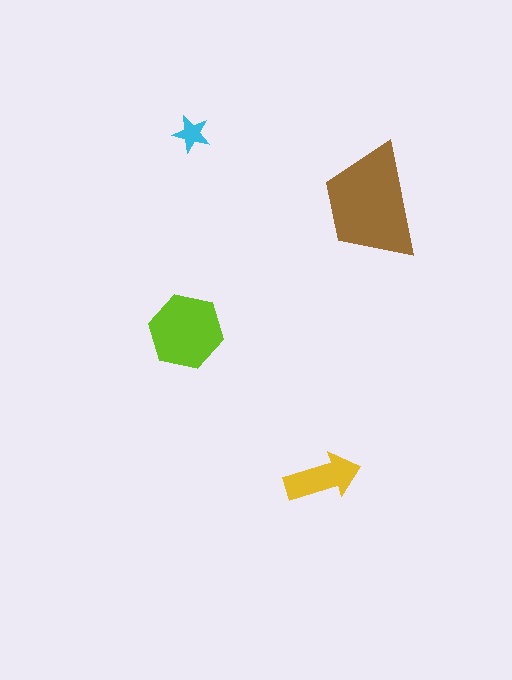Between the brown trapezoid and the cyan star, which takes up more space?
The brown trapezoid.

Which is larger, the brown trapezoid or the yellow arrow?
The brown trapezoid.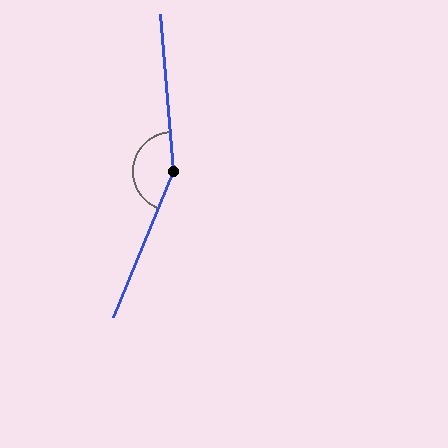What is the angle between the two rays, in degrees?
Approximately 153 degrees.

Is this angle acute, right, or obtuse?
It is obtuse.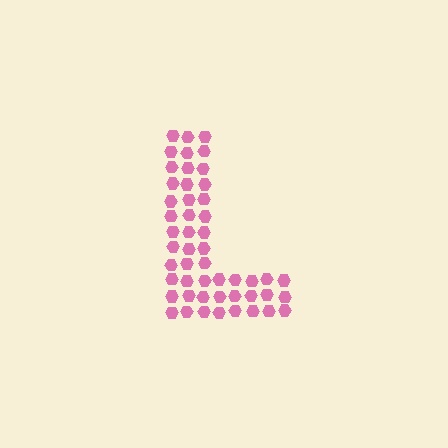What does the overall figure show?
The overall figure shows the letter L.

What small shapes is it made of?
It is made of small hexagons.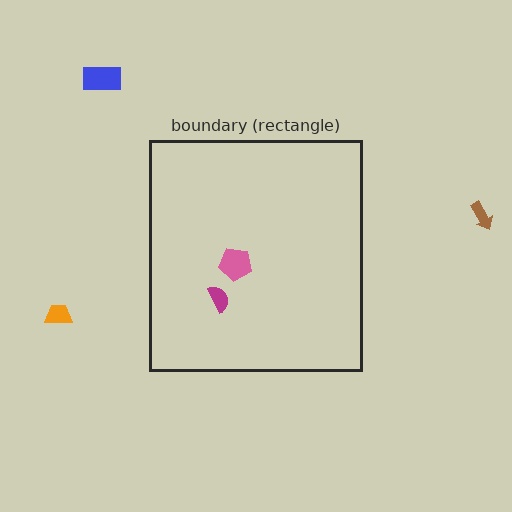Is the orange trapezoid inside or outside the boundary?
Outside.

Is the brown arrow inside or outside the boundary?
Outside.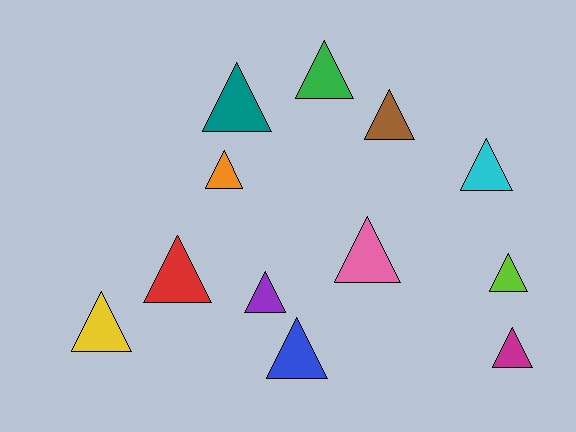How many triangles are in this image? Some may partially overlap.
There are 12 triangles.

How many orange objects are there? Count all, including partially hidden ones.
There is 1 orange object.